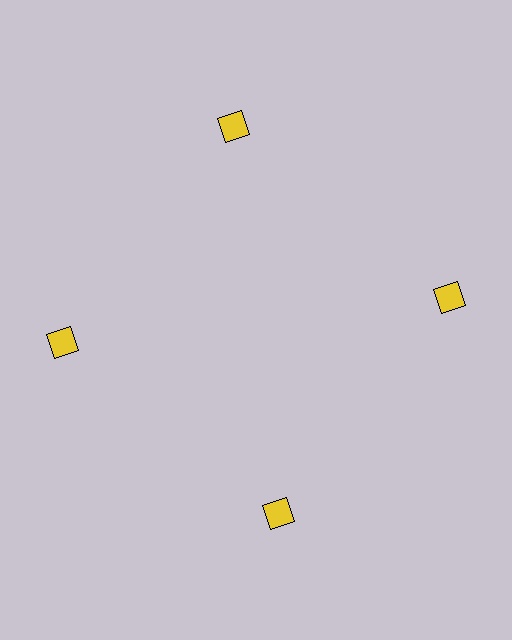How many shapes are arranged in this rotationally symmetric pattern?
There are 4 shapes, arranged in 4 groups of 1.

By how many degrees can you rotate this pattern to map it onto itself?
The pattern maps onto itself every 90 degrees of rotation.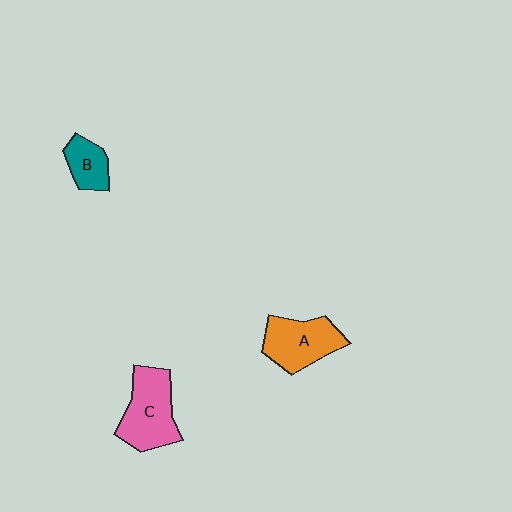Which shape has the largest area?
Shape C (pink).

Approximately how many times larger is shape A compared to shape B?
Approximately 1.8 times.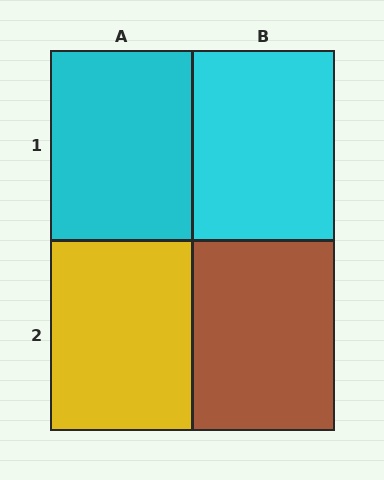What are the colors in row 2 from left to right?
Yellow, brown.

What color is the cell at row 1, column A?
Cyan.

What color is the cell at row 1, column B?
Cyan.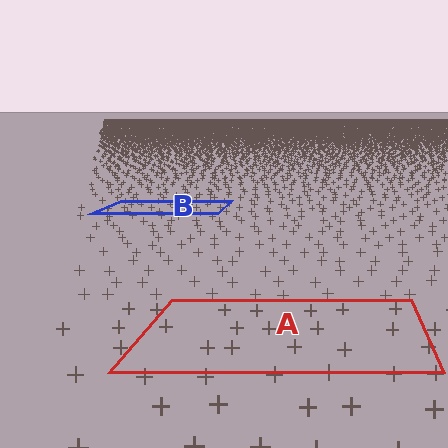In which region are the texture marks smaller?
The texture marks are smaller in region B, because it is farther away.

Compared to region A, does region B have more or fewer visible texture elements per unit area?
Region B has more texture elements per unit area — they are packed more densely because it is farther away.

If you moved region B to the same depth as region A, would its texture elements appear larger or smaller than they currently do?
They would appear larger. At a closer depth, the same texture elements are projected at a bigger on-screen size.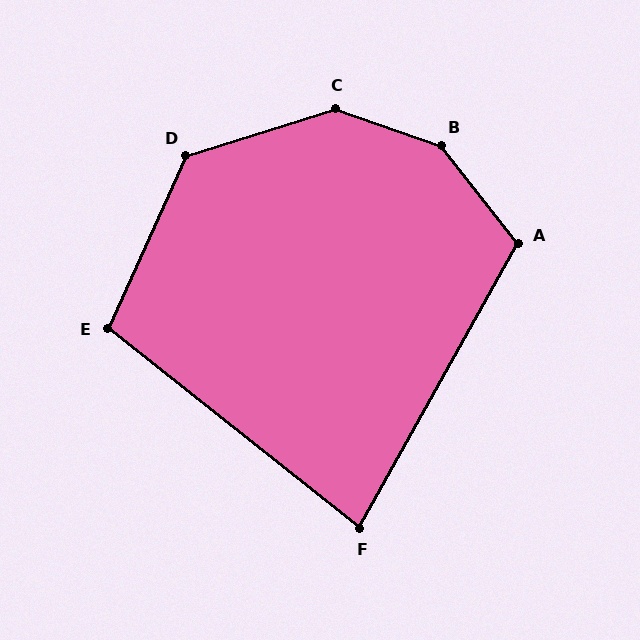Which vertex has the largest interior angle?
B, at approximately 148 degrees.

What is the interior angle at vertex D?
Approximately 132 degrees (obtuse).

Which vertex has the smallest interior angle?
F, at approximately 81 degrees.